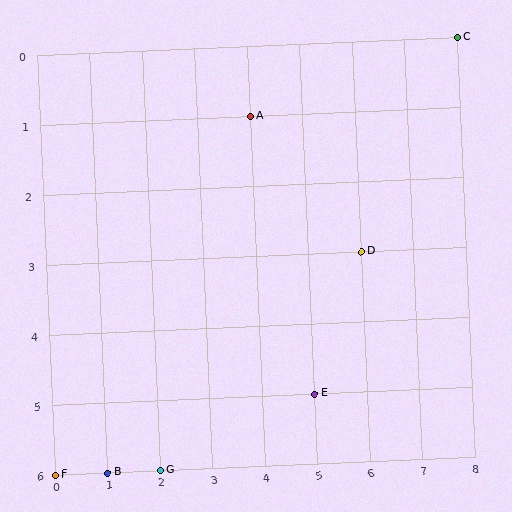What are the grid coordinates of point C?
Point C is at grid coordinates (8, 0).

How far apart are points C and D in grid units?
Points C and D are 2 columns and 3 rows apart (about 3.6 grid units diagonally).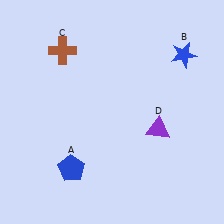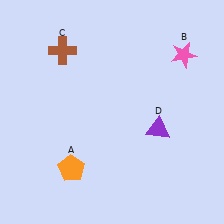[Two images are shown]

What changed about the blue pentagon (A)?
In Image 1, A is blue. In Image 2, it changed to orange.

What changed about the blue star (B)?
In Image 1, B is blue. In Image 2, it changed to pink.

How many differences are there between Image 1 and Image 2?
There are 2 differences between the two images.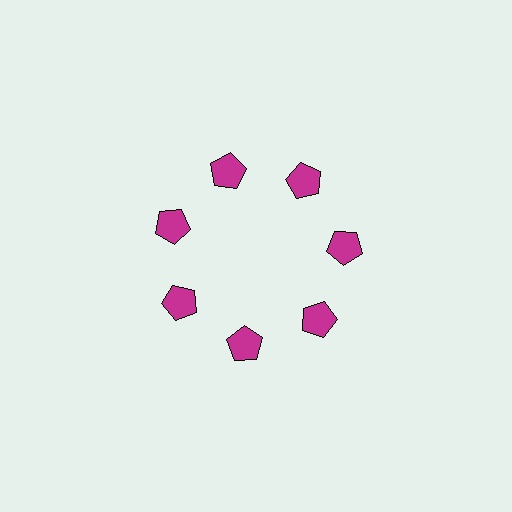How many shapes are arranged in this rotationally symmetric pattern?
There are 7 shapes, arranged in 7 groups of 1.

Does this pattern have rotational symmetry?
Yes, this pattern has 7-fold rotational symmetry. It looks the same after rotating 51 degrees around the center.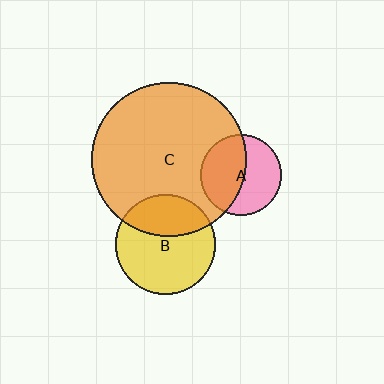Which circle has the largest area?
Circle C (orange).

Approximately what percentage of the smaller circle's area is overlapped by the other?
Approximately 50%.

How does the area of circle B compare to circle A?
Approximately 1.5 times.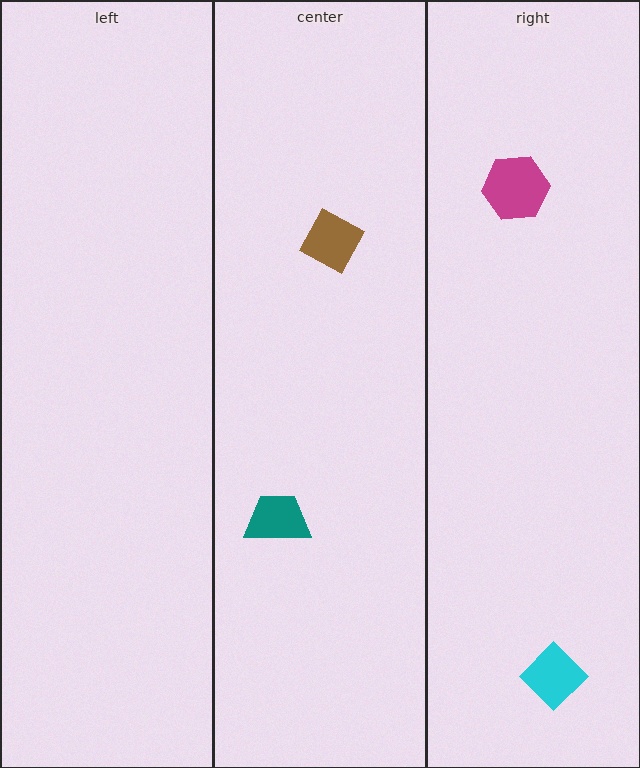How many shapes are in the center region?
2.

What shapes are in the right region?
The cyan diamond, the magenta hexagon.